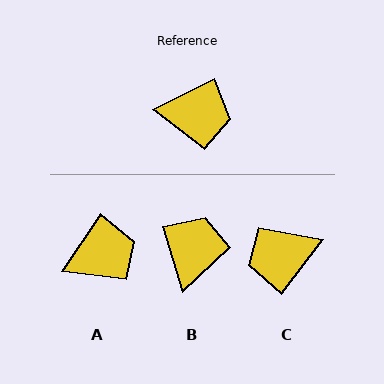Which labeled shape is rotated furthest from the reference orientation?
C, about 153 degrees away.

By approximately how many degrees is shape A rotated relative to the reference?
Approximately 30 degrees counter-clockwise.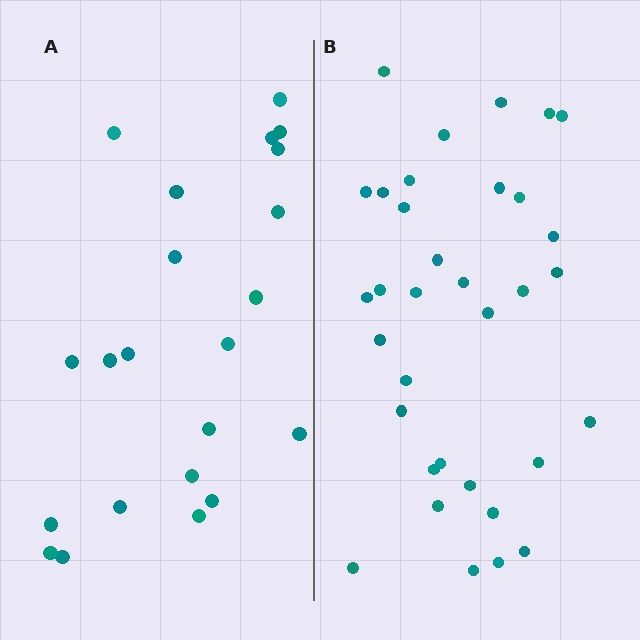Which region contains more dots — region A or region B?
Region B (the right region) has more dots.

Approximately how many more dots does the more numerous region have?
Region B has roughly 12 or so more dots than region A.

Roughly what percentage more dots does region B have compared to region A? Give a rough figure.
About 55% more.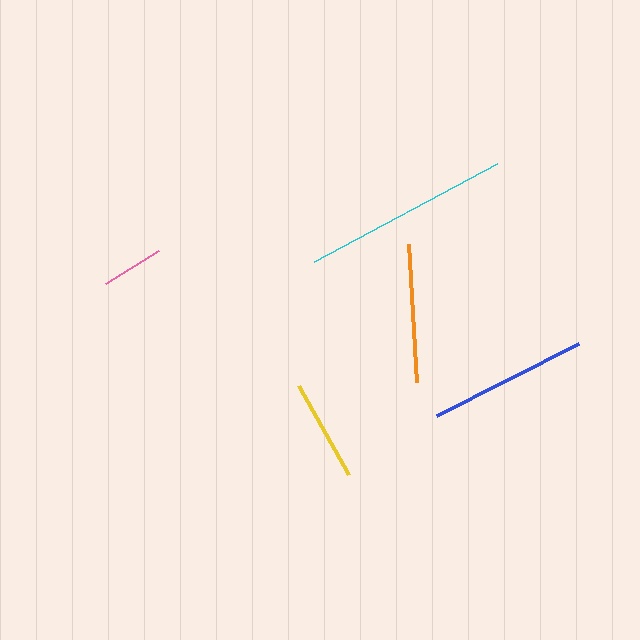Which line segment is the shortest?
The pink line is the shortest at approximately 62 pixels.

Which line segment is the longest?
The cyan line is the longest at approximately 208 pixels.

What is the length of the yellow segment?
The yellow segment is approximately 102 pixels long.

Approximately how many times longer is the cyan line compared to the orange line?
The cyan line is approximately 1.5 times the length of the orange line.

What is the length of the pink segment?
The pink segment is approximately 62 pixels long.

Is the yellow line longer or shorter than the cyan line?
The cyan line is longer than the yellow line.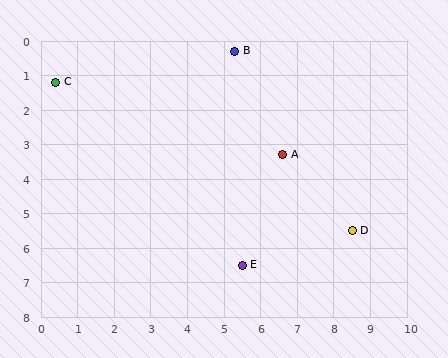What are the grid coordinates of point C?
Point C is at approximately (0.4, 1.2).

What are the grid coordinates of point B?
Point B is at approximately (5.3, 0.3).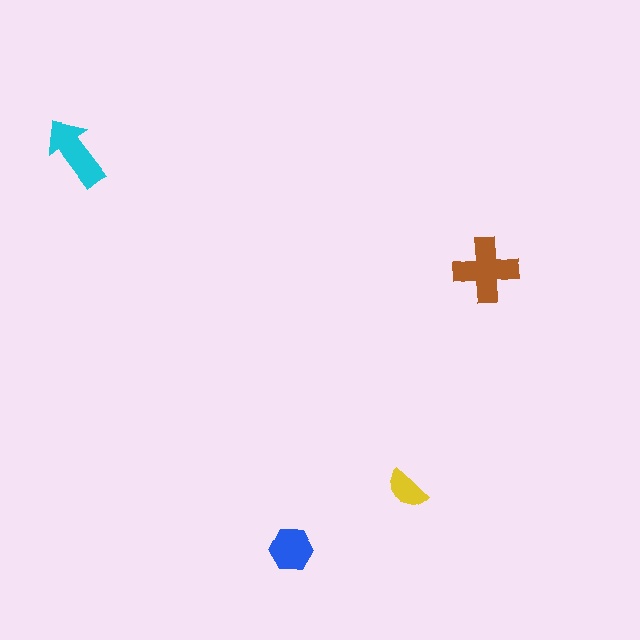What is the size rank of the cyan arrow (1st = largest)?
2nd.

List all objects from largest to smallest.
The brown cross, the cyan arrow, the blue hexagon, the yellow semicircle.